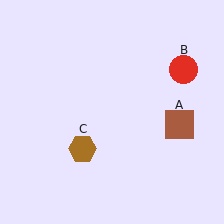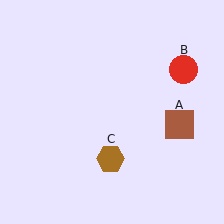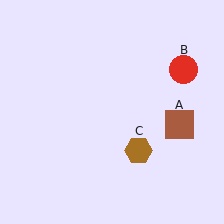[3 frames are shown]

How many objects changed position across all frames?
1 object changed position: brown hexagon (object C).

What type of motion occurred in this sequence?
The brown hexagon (object C) rotated counterclockwise around the center of the scene.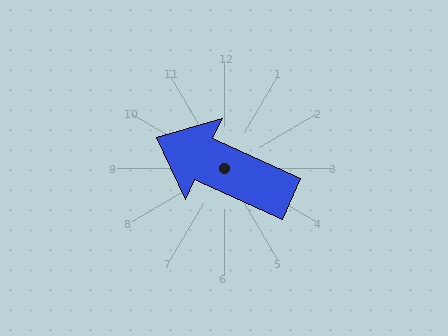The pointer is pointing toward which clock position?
Roughly 10 o'clock.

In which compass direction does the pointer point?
Northwest.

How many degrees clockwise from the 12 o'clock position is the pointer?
Approximately 295 degrees.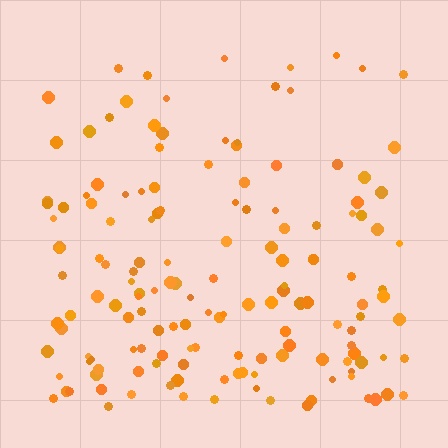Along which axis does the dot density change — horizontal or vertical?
Vertical.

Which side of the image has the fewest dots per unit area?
The top.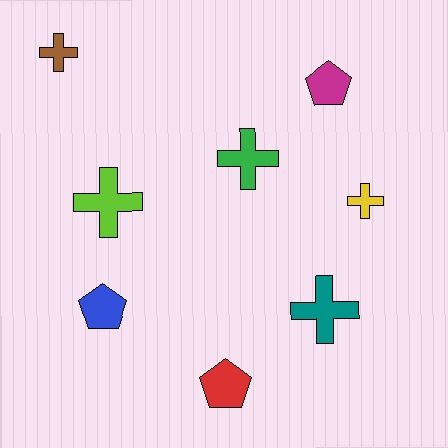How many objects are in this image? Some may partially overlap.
There are 8 objects.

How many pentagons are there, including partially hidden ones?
There are 3 pentagons.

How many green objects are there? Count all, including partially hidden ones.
There is 1 green object.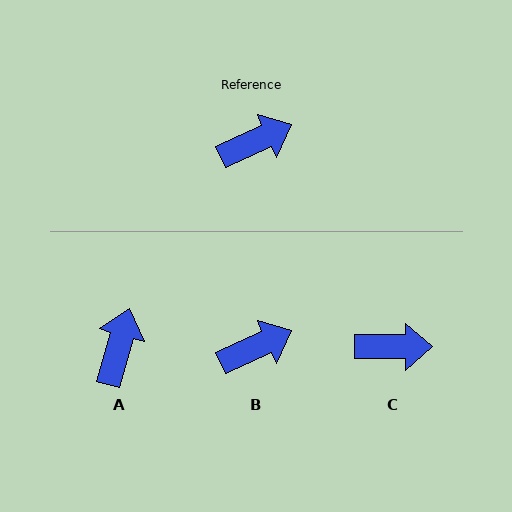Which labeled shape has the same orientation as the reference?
B.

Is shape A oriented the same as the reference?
No, it is off by about 50 degrees.